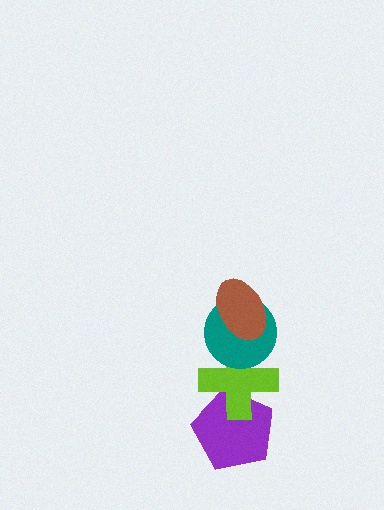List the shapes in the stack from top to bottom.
From top to bottom: the brown ellipse, the teal circle, the lime cross, the purple pentagon.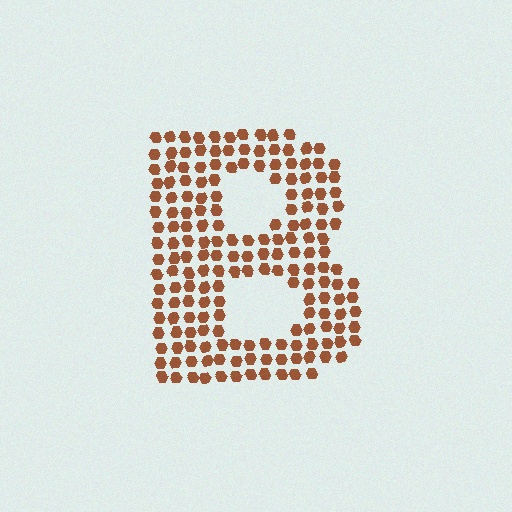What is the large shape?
The large shape is the letter B.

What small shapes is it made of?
It is made of small hexagons.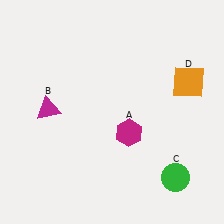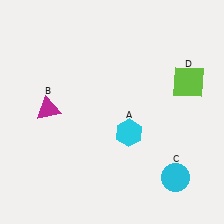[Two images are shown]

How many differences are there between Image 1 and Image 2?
There are 3 differences between the two images.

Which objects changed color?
A changed from magenta to cyan. C changed from green to cyan. D changed from orange to lime.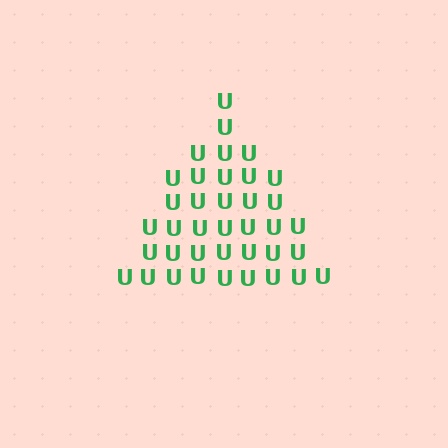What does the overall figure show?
The overall figure shows a triangle.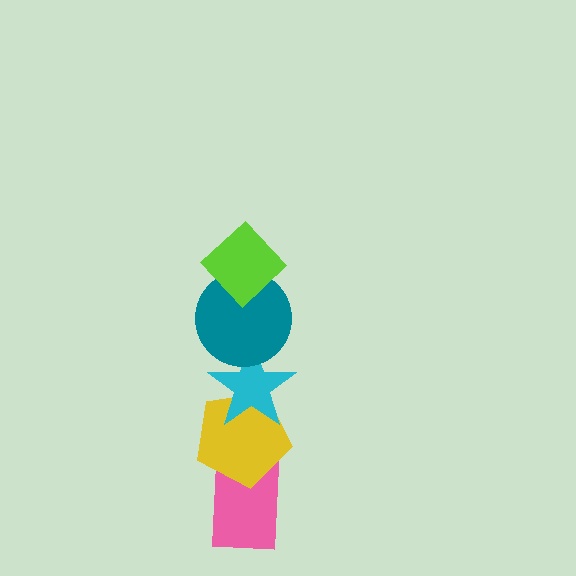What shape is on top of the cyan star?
The teal circle is on top of the cyan star.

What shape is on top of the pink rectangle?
The yellow pentagon is on top of the pink rectangle.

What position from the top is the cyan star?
The cyan star is 3rd from the top.